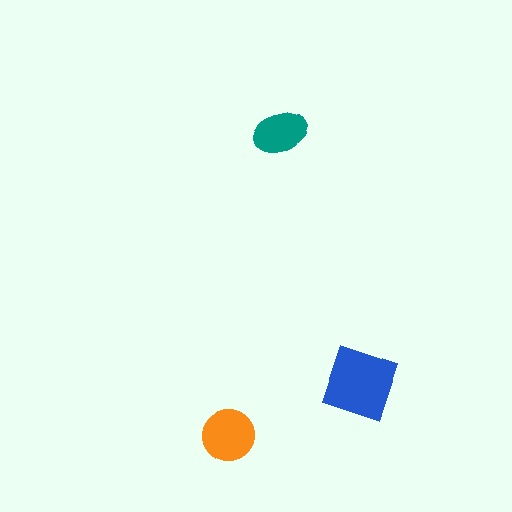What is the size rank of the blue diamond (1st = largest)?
1st.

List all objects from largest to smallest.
The blue diamond, the orange circle, the teal ellipse.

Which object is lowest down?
The orange circle is bottommost.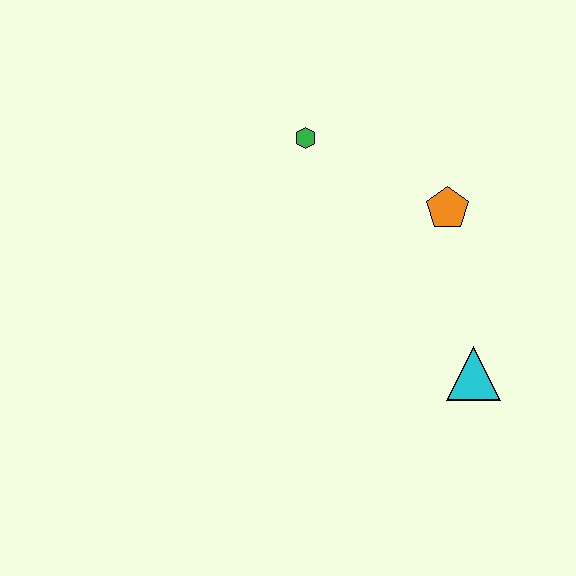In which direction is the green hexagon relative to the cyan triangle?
The green hexagon is above the cyan triangle.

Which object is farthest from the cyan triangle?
The green hexagon is farthest from the cyan triangle.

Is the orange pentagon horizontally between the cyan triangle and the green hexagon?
Yes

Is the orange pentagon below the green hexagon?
Yes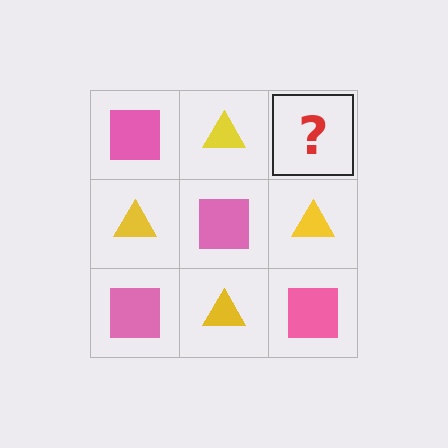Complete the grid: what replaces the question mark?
The question mark should be replaced with a pink square.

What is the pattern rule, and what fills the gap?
The rule is that it alternates pink square and yellow triangle in a checkerboard pattern. The gap should be filled with a pink square.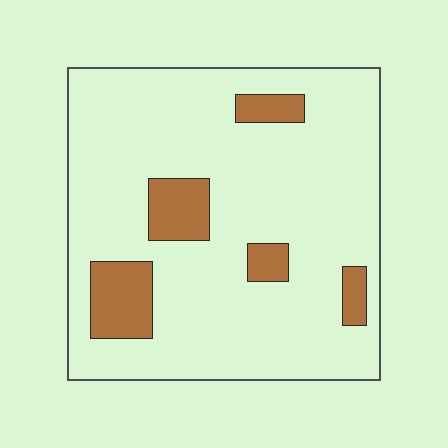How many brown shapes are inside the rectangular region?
5.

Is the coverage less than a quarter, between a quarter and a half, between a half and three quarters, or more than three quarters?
Less than a quarter.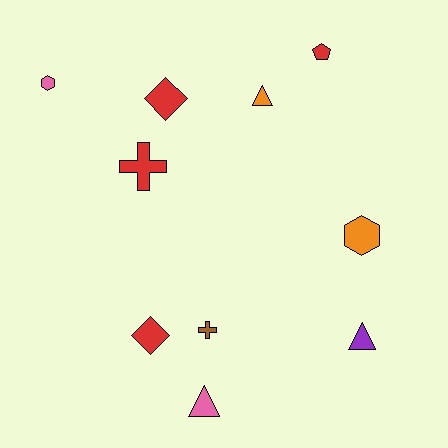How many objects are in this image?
There are 10 objects.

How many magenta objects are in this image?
There are no magenta objects.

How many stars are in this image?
There are no stars.